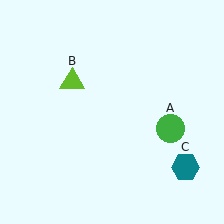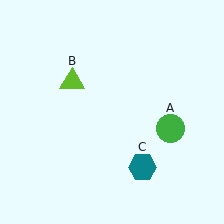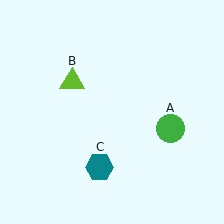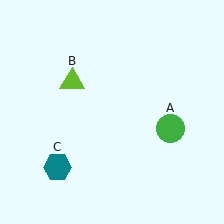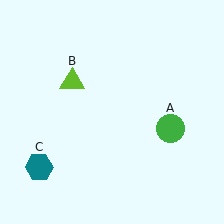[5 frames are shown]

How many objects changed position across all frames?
1 object changed position: teal hexagon (object C).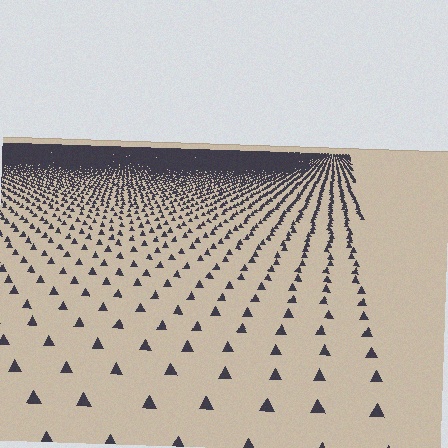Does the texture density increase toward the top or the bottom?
Density increases toward the top.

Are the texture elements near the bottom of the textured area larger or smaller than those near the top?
Larger. Near the bottom, elements are closer to the viewer and appear at a bigger on-screen size.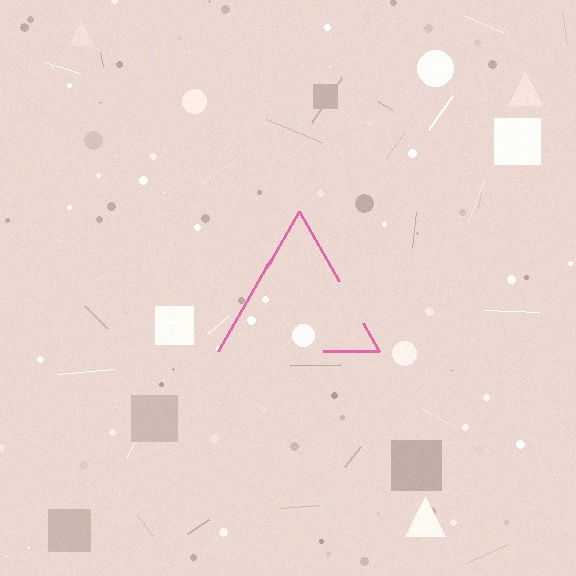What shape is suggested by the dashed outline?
The dashed outline suggests a triangle.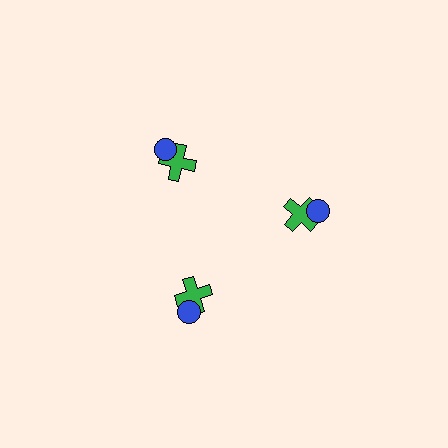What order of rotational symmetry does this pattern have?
This pattern has 3-fold rotational symmetry.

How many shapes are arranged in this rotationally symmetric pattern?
There are 6 shapes, arranged in 3 groups of 2.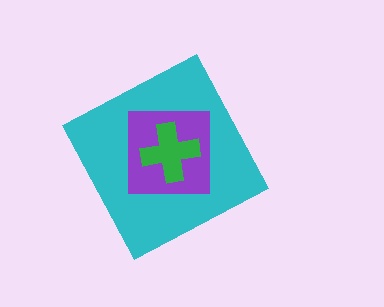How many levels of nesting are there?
3.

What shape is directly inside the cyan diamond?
The purple square.